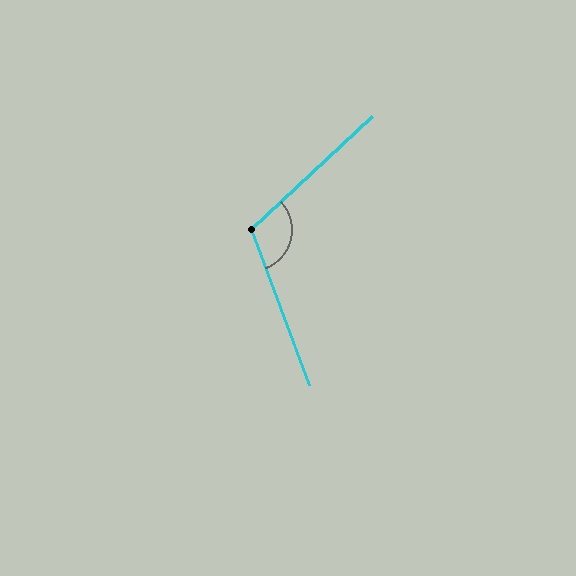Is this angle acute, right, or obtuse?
It is obtuse.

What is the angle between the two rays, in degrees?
Approximately 113 degrees.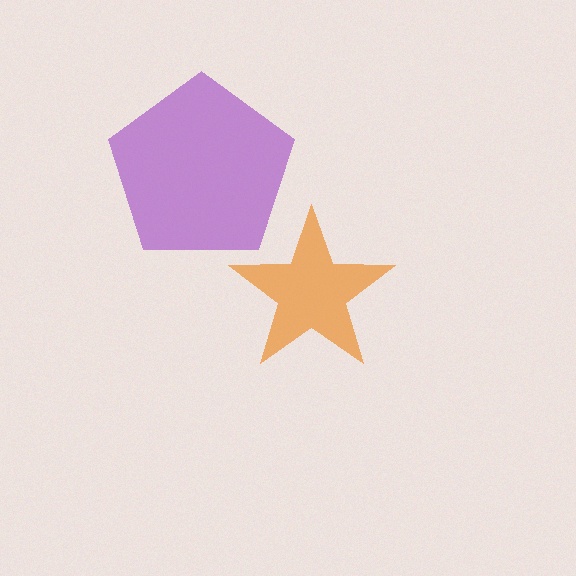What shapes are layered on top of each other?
The layered shapes are: an orange star, a purple pentagon.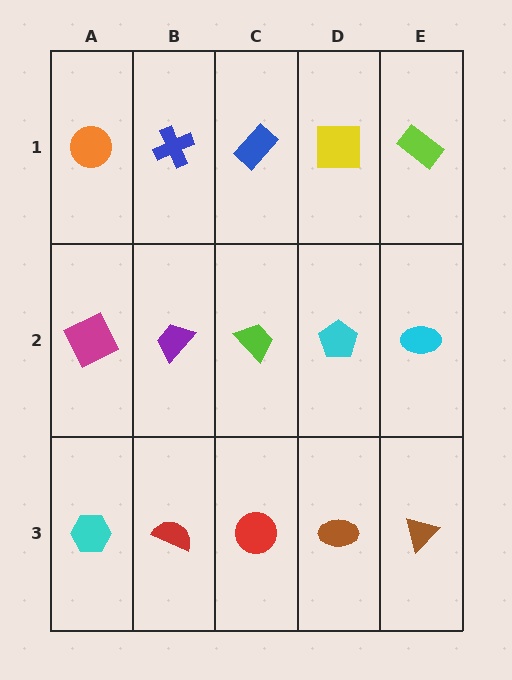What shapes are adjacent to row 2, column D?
A yellow square (row 1, column D), a brown ellipse (row 3, column D), a lime trapezoid (row 2, column C), a cyan ellipse (row 2, column E).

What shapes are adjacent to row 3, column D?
A cyan pentagon (row 2, column D), a red circle (row 3, column C), a brown triangle (row 3, column E).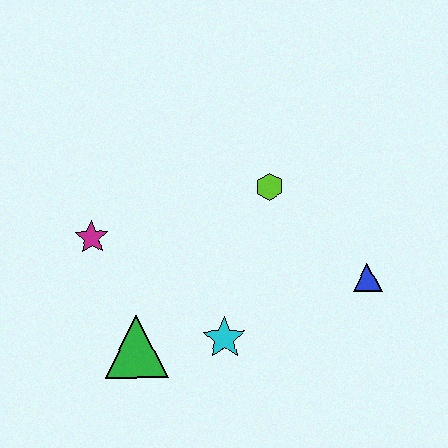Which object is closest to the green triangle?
The cyan star is closest to the green triangle.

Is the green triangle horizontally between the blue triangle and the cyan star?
No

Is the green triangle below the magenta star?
Yes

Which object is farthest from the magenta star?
The blue triangle is farthest from the magenta star.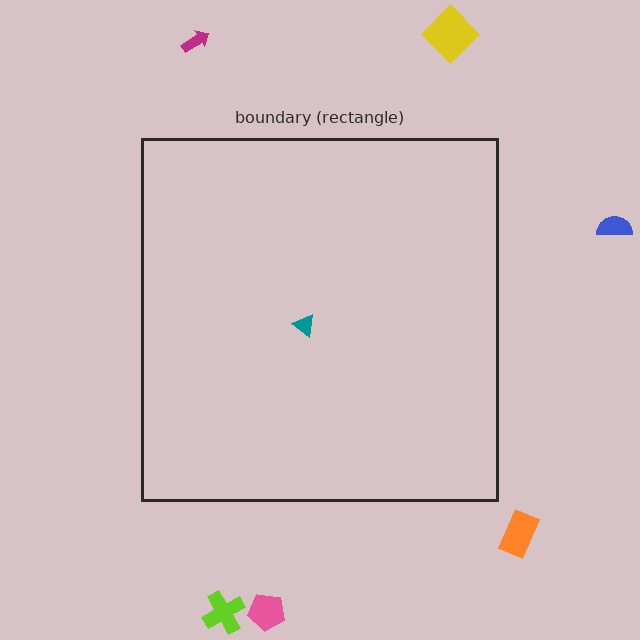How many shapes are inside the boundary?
1 inside, 6 outside.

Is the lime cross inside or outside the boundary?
Outside.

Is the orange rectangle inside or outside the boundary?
Outside.